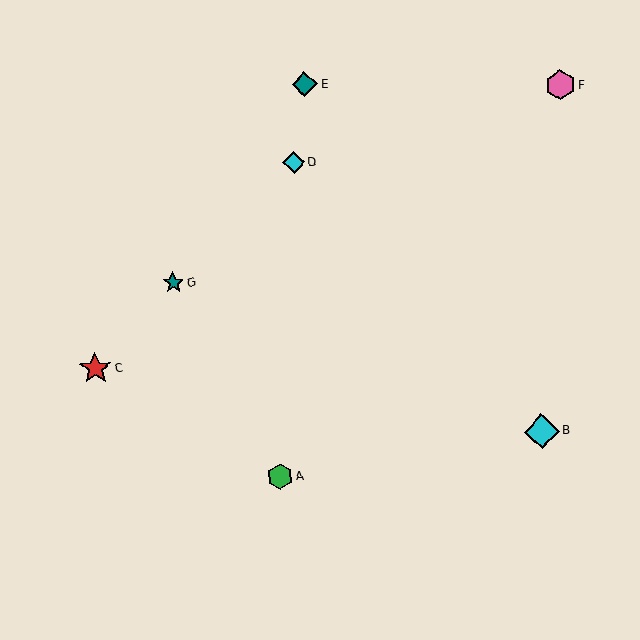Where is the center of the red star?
The center of the red star is at (95, 369).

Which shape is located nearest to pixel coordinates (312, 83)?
The teal diamond (labeled E) at (305, 84) is nearest to that location.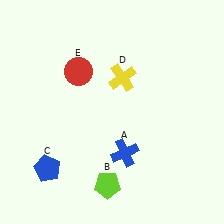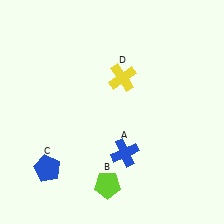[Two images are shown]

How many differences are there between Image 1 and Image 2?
There is 1 difference between the two images.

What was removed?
The red circle (E) was removed in Image 2.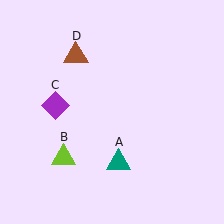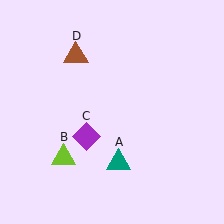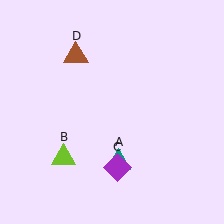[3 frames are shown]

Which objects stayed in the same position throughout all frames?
Teal triangle (object A) and lime triangle (object B) and brown triangle (object D) remained stationary.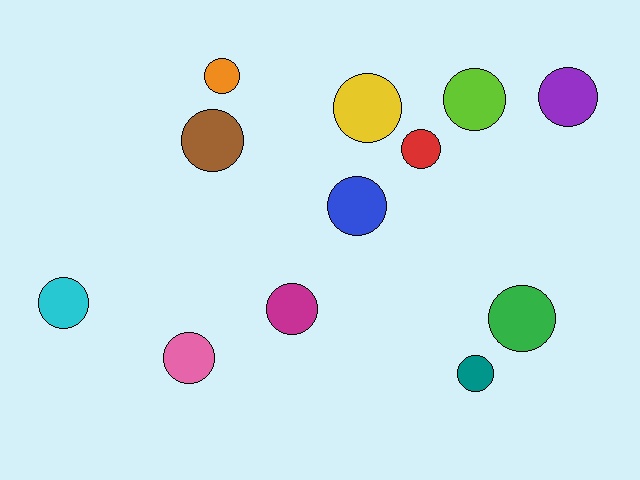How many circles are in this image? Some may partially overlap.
There are 12 circles.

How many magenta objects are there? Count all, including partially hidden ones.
There is 1 magenta object.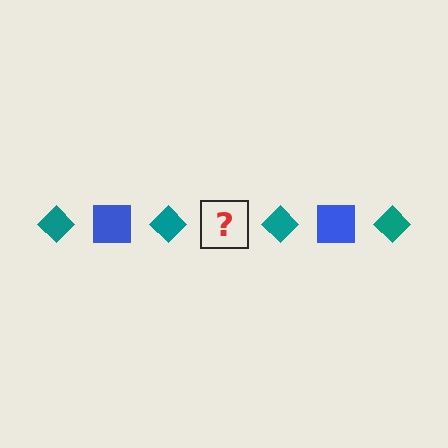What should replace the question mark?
The question mark should be replaced with a blue square.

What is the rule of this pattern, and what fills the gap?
The rule is that the pattern alternates between teal diamond and blue square. The gap should be filled with a blue square.